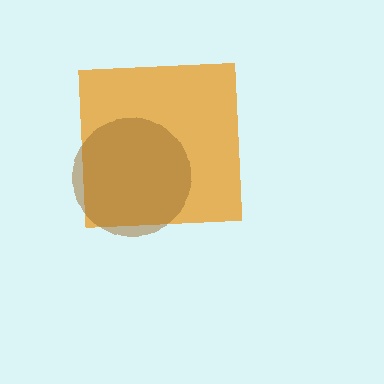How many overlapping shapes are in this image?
There are 2 overlapping shapes in the image.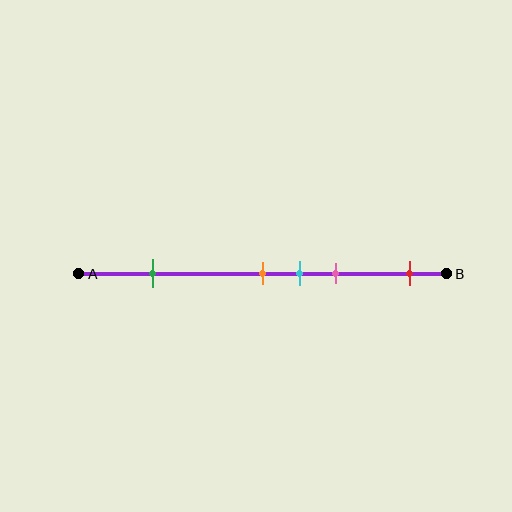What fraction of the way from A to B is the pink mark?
The pink mark is approximately 70% (0.7) of the way from A to B.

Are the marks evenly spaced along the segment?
No, the marks are not evenly spaced.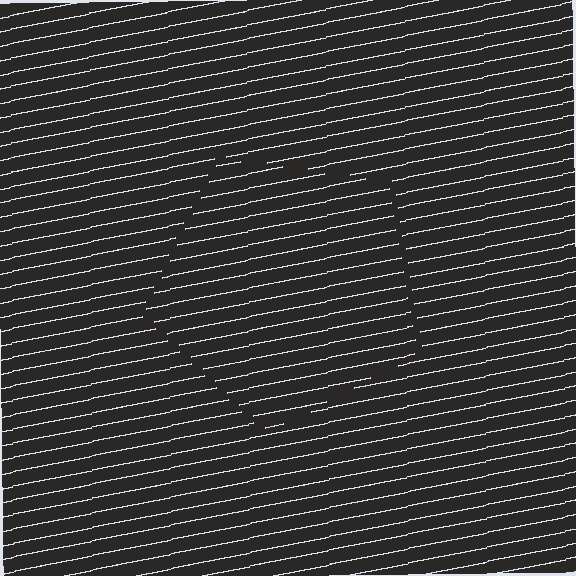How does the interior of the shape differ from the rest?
The interior of the shape contains the same grating, shifted by half a period — the contour is defined by the phase discontinuity where line-ends from the inner and outer gratings abut.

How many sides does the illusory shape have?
5 sides — the line-ends trace a pentagon.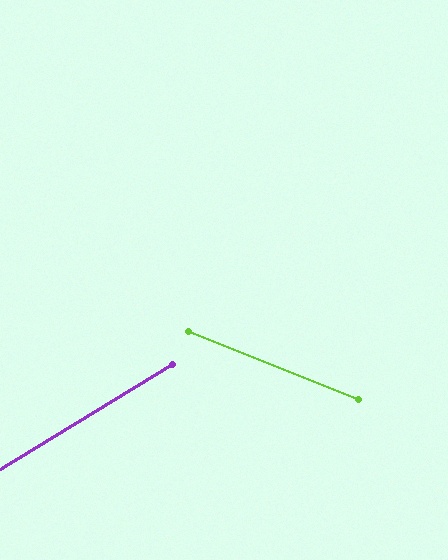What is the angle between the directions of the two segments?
Approximately 53 degrees.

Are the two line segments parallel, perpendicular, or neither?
Neither parallel nor perpendicular — they differ by about 53°.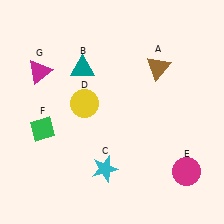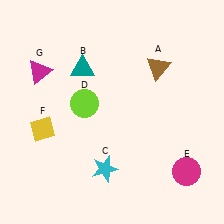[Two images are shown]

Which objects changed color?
D changed from yellow to lime. F changed from green to yellow.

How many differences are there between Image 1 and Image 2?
There are 2 differences between the two images.